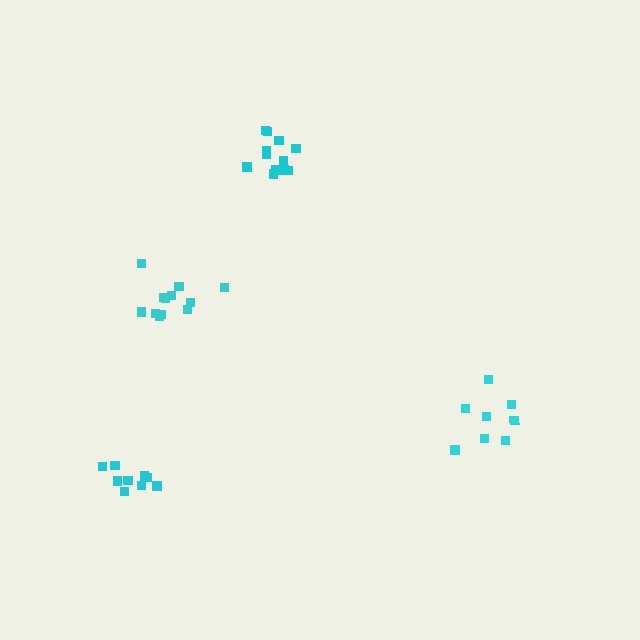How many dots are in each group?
Group 1: 12 dots, Group 2: 8 dots, Group 3: 9 dots, Group 4: 13 dots (42 total).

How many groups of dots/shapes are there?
There are 4 groups.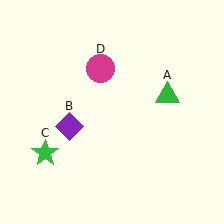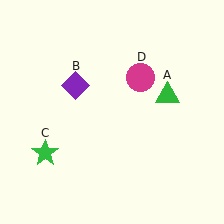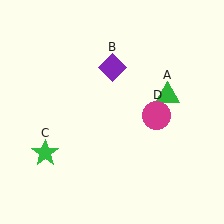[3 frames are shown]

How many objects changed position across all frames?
2 objects changed position: purple diamond (object B), magenta circle (object D).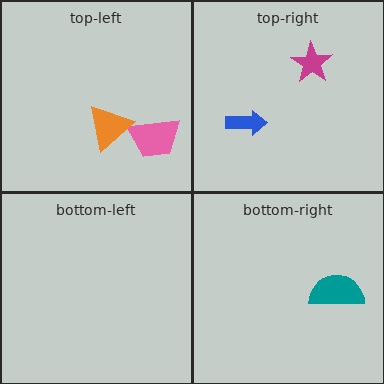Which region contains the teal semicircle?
The bottom-right region.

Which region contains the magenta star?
The top-right region.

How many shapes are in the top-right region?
2.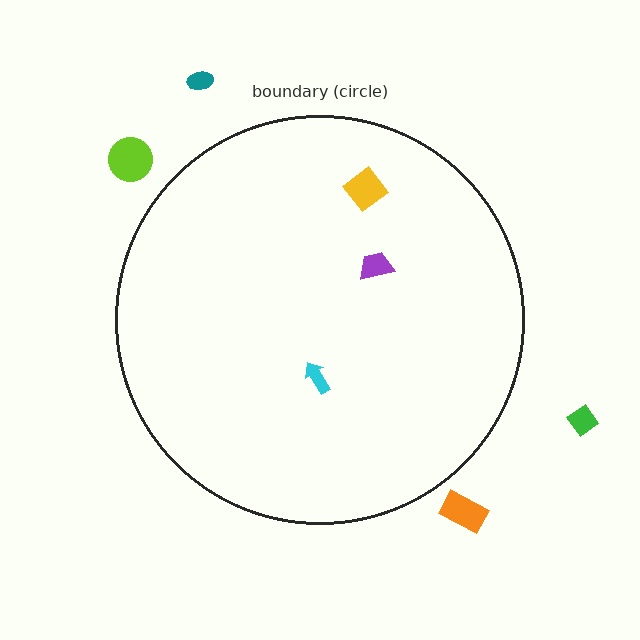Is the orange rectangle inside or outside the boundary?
Outside.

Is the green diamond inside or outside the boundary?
Outside.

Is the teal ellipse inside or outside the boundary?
Outside.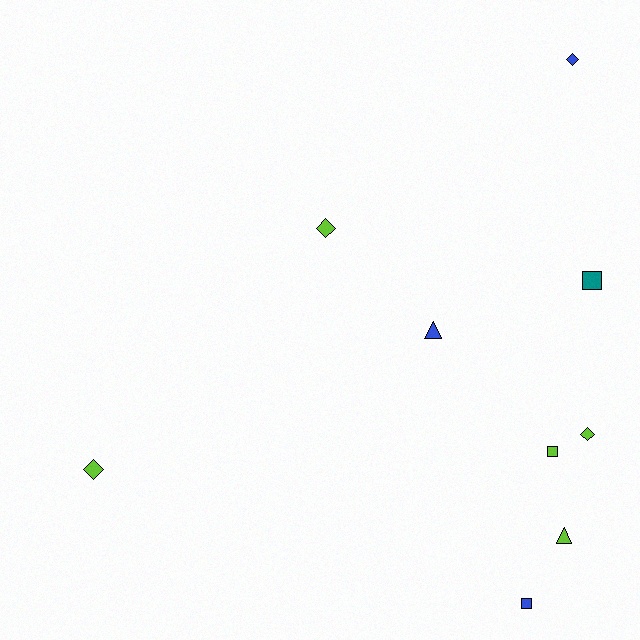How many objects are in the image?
There are 9 objects.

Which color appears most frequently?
Lime, with 5 objects.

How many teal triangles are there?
There are no teal triangles.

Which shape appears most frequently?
Diamond, with 4 objects.